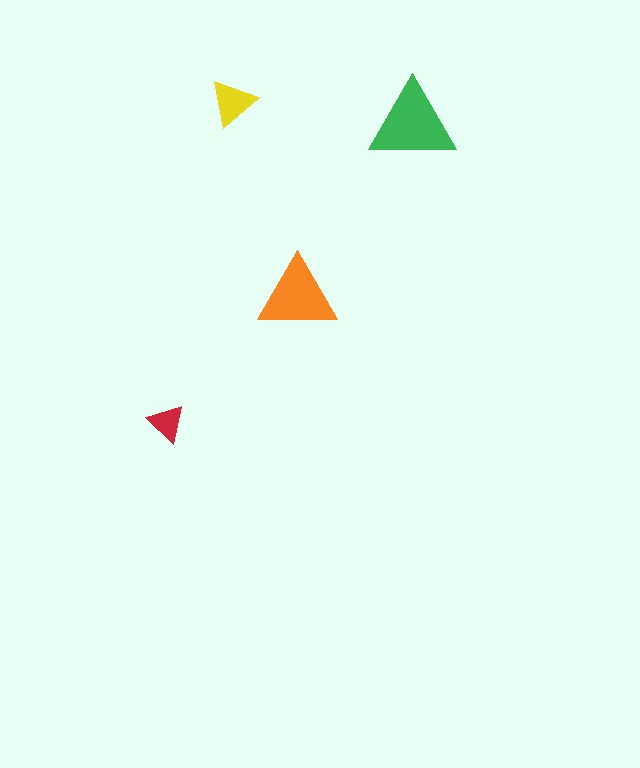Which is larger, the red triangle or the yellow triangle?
The yellow one.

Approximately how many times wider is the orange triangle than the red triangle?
About 2 times wider.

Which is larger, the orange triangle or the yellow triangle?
The orange one.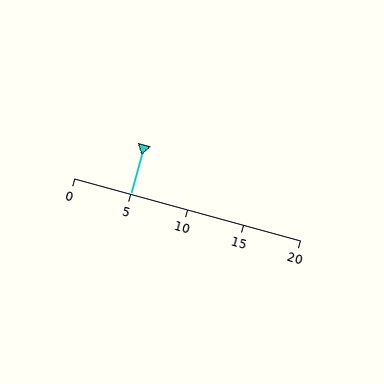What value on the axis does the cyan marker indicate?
The marker indicates approximately 5.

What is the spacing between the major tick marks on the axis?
The major ticks are spaced 5 apart.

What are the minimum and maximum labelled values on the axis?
The axis runs from 0 to 20.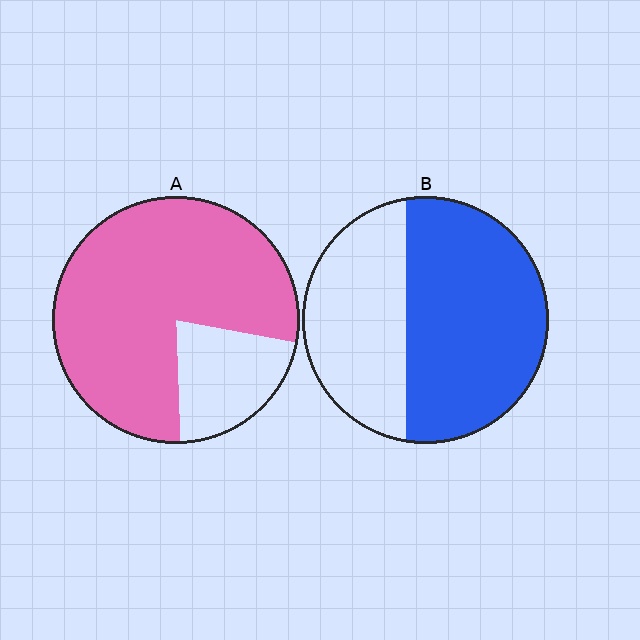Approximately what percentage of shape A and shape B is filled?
A is approximately 80% and B is approximately 60%.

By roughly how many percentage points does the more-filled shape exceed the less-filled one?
By roughly 20 percentage points (A over B).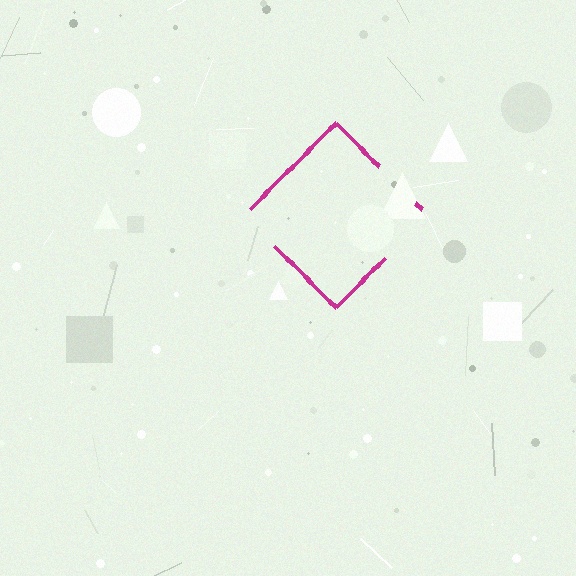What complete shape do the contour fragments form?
The contour fragments form a diamond.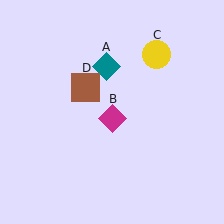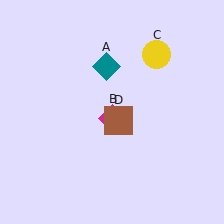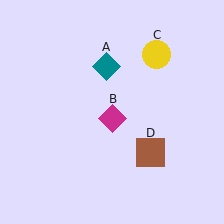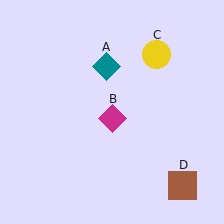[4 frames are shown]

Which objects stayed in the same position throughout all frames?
Teal diamond (object A) and magenta diamond (object B) and yellow circle (object C) remained stationary.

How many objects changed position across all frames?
1 object changed position: brown square (object D).